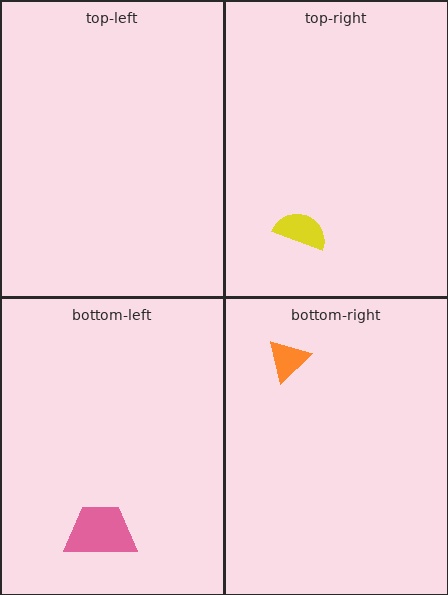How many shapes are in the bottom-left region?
1.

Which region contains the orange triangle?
The bottom-right region.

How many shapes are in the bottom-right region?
1.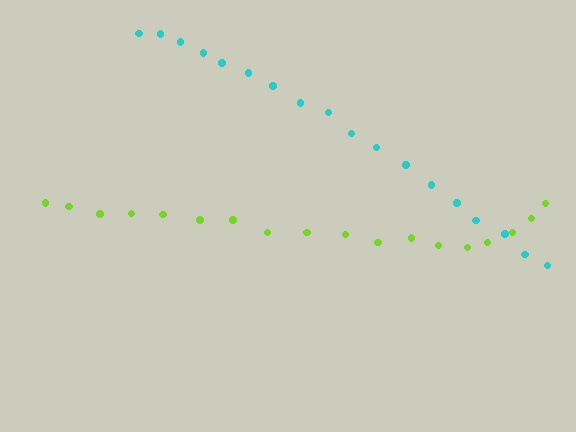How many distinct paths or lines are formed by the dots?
There are 2 distinct paths.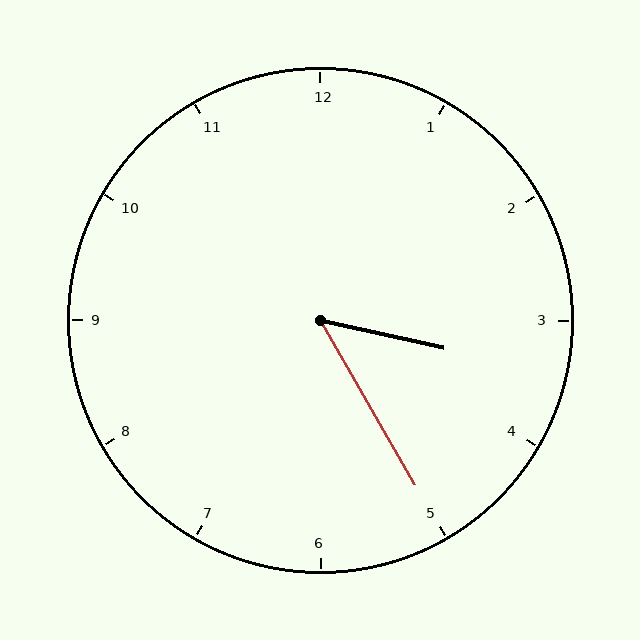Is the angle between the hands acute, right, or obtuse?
It is acute.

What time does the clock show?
3:25.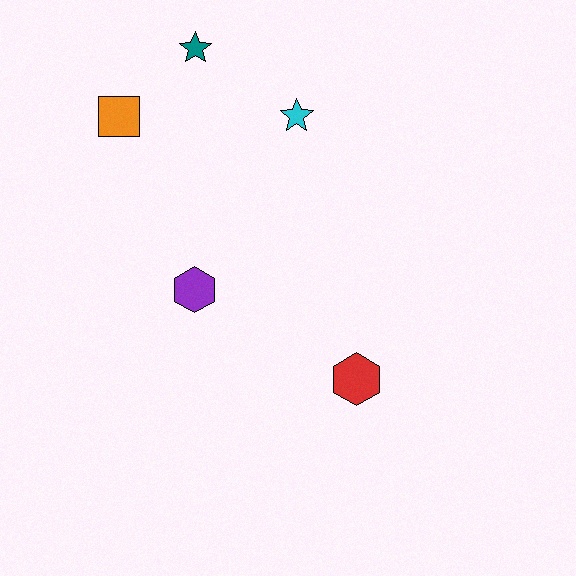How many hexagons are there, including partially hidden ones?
There are 2 hexagons.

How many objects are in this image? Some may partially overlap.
There are 5 objects.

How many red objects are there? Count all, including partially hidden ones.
There is 1 red object.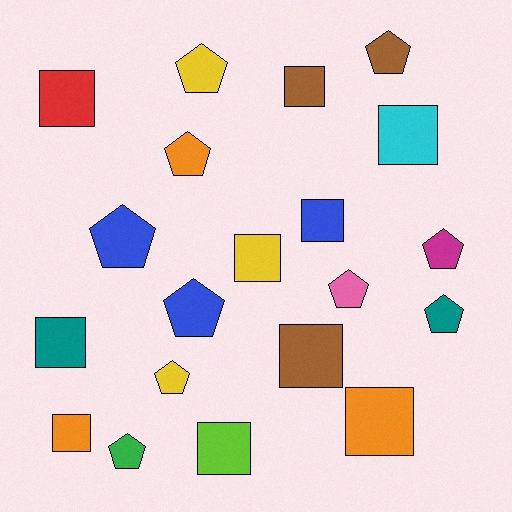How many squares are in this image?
There are 10 squares.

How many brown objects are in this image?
There are 3 brown objects.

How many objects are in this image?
There are 20 objects.